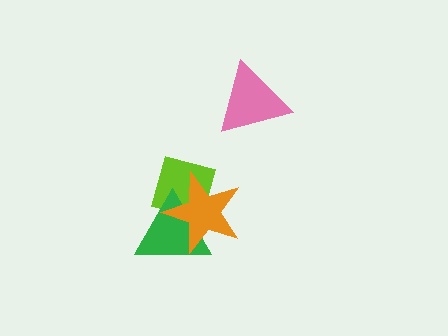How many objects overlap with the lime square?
2 objects overlap with the lime square.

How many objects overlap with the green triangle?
2 objects overlap with the green triangle.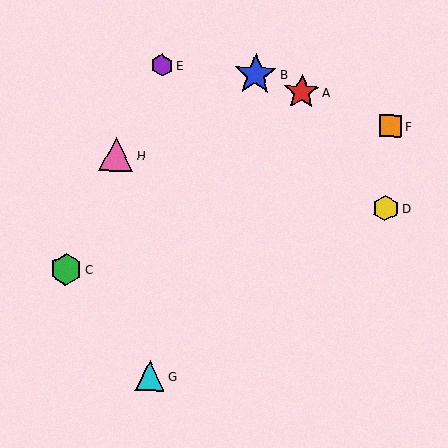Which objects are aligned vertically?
Objects E, G are aligned vertically.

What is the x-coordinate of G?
Object G is at x≈150.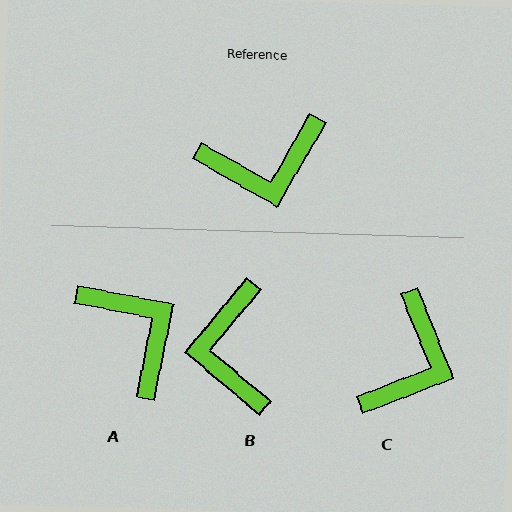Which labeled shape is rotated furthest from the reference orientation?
A, about 108 degrees away.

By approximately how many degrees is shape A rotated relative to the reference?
Approximately 108 degrees counter-clockwise.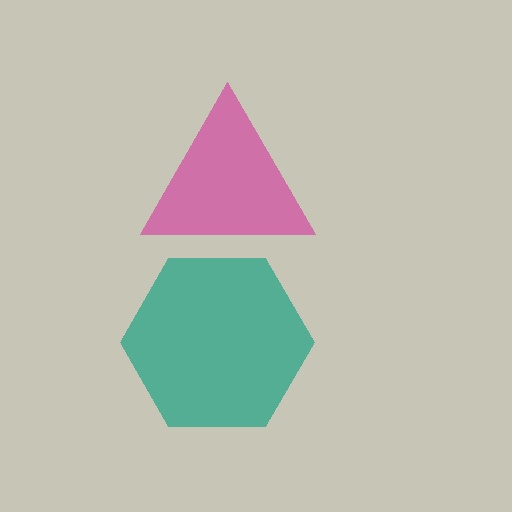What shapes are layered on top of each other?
The layered shapes are: a teal hexagon, a magenta triangle.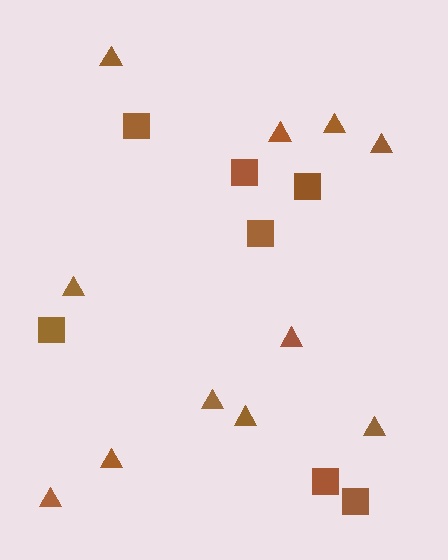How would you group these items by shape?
There are 2 groups: one group of squares (7) and one group of triangles (11).